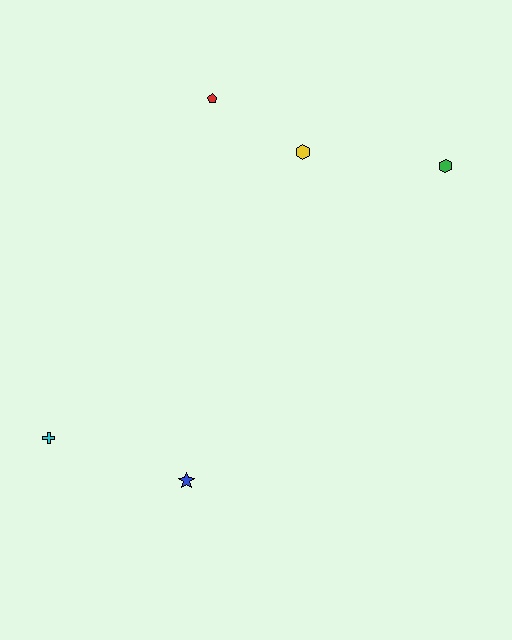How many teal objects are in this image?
There are no teal objects.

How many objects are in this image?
There are 5 objects.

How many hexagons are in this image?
There are 2 hexagons.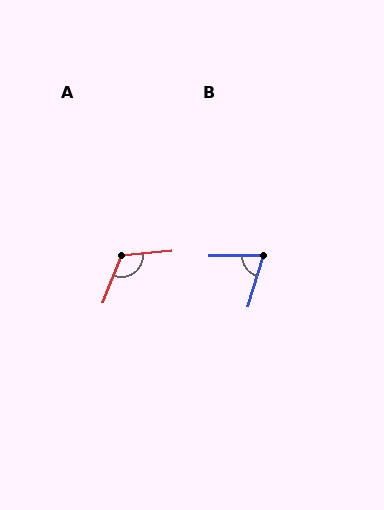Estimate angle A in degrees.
Approximately 117 degrees.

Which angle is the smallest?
B, at approximately 73 degrees.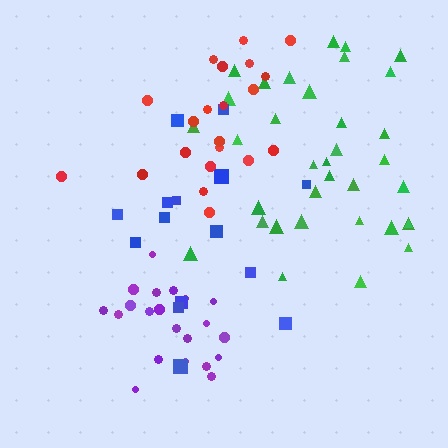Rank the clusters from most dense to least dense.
purple, red, green, blue.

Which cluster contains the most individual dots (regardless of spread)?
Green (35).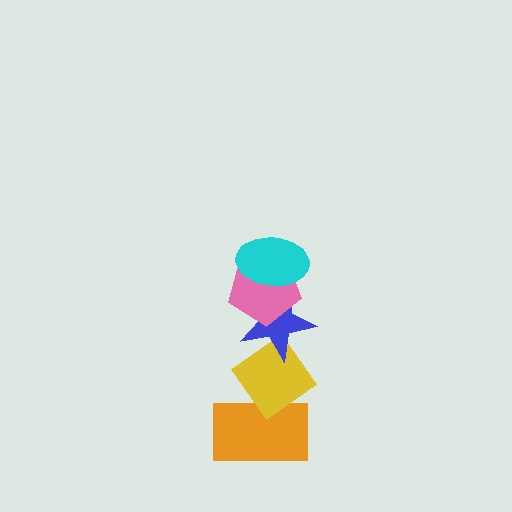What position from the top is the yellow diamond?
The yellow diamond is 4th from the top.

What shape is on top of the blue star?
The pink pentagon is on top of the blue star.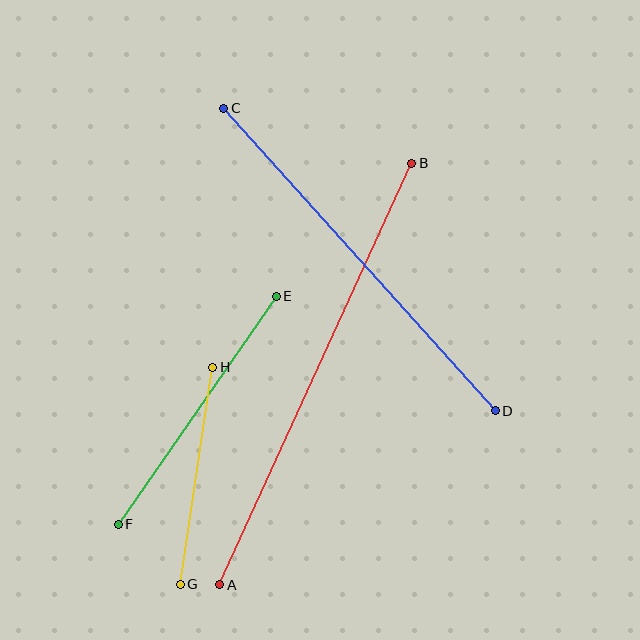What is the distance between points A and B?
The distance is approximately 463 pixels.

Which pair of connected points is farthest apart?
Points A and B are farthest apart.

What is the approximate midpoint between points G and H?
The midpoint is at approximately (197, 476) pixels.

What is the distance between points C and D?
The distance is approximately 407 pixels.